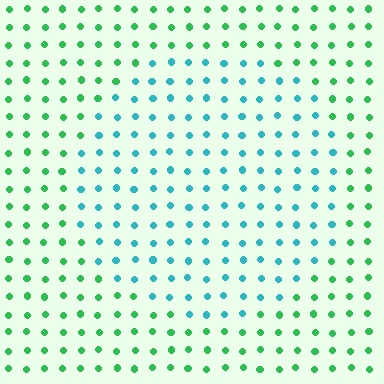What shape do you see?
I see a circle.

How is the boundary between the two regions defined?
The boundary is defined purely by a slight shift in hue (about 48 degrees). Spacing, size, and orientation are identical on both sides.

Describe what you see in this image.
The image is filled with small green elements in a uniform arrangement. A circle-shaped region is visible where the elements are tinted to a slightly different hue, forming a subtle color boundary.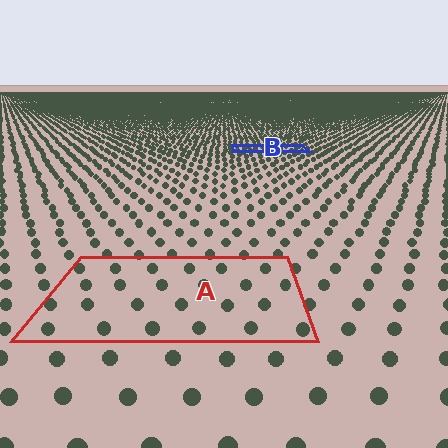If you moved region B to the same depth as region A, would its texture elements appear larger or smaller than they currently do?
They would appear larger. At a closer depth, the same texture elements are projected at a bigger on-screen size.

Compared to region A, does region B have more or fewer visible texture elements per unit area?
Region B has more texture elements per unit area — they are packed more densely because it is farther away.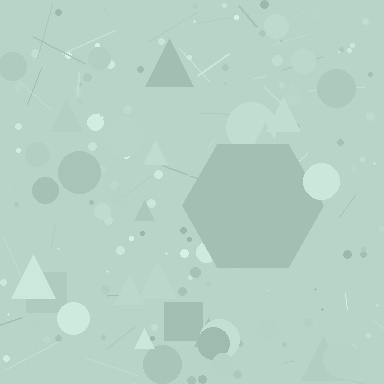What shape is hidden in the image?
A hexagon is hidden in the image.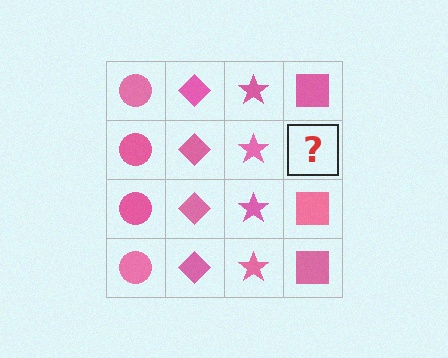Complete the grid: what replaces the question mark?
The question mark should be replaced with a pink square.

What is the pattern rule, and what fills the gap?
The rule is that each column has a consistent shape. The gap should be filled with a pink square.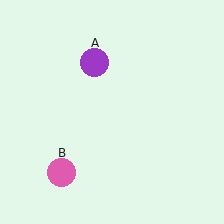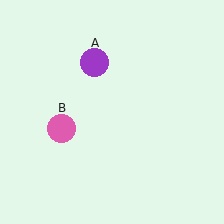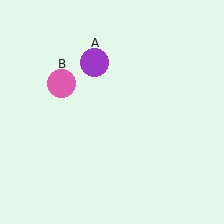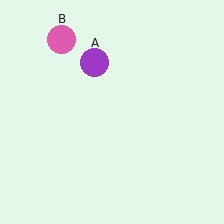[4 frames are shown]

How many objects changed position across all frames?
1 object changed position: pink circle (object B).